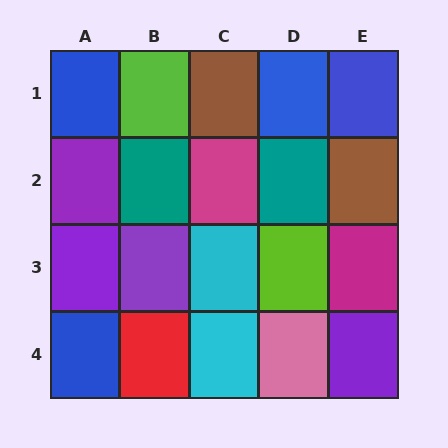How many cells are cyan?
2 cells are cyan.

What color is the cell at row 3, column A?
Purple.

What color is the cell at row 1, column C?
Brown.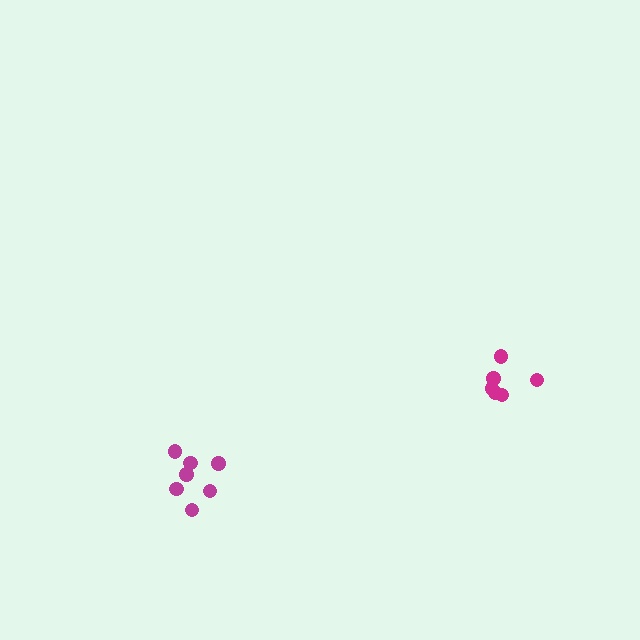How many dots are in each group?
Group 1: 6 dots, Group 2: 7 dots (13 total).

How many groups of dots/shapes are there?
There are 2 groups.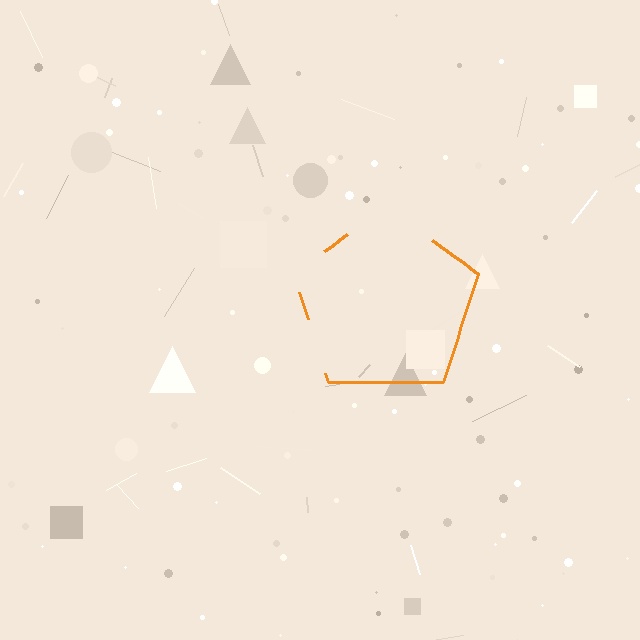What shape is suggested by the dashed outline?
The dashed outline suggests a pentagon.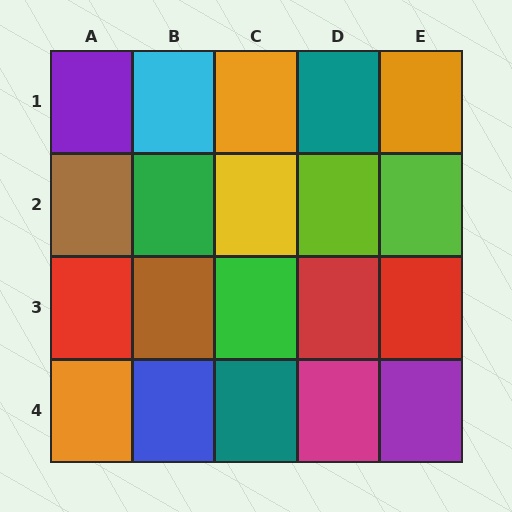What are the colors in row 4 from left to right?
Orange, blue, teal, magenta, purple.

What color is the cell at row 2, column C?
Yellow.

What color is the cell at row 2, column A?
Brown.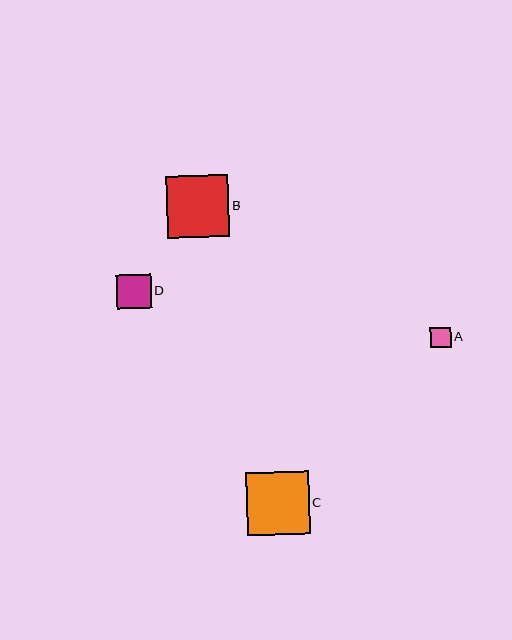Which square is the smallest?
Square A is the smallest with a size of approximately 21 pixels.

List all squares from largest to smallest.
From largest to smallest: C, B, D, A.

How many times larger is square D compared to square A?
Square D is approximately 1.7 times the size of square A.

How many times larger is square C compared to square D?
Square C is approximately 1.8 times the size of square D.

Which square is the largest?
Square C is the largest with a size of approximately 63 pixels.